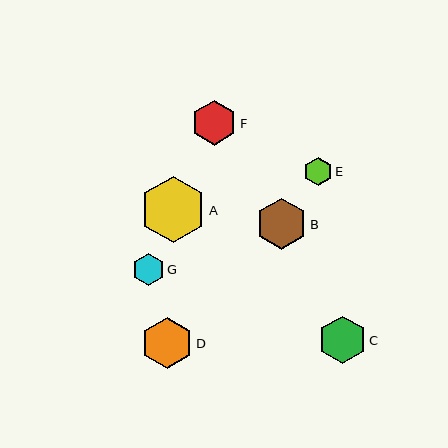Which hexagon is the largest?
Hexagon A is the largest with a size of approximately 66 pixels.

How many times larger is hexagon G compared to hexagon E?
Hexagon G is approximately 1.1 times the size of hexagon E.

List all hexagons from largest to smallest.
From largest to smallest: A, D, B, C, F, G, E.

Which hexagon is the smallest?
Hexagon E is the smallest with a size of approximately 29 pixels.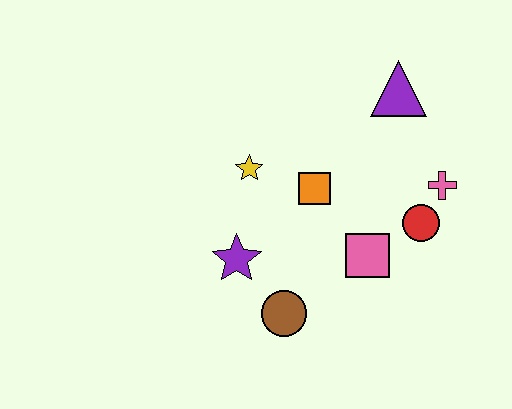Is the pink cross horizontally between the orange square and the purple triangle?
No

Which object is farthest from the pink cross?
The purple star is farthest from the pink cross.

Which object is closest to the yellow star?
The orange square is closest to the yellow star.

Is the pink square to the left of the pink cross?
Yes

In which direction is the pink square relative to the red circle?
The pink square is to the left of the red circle.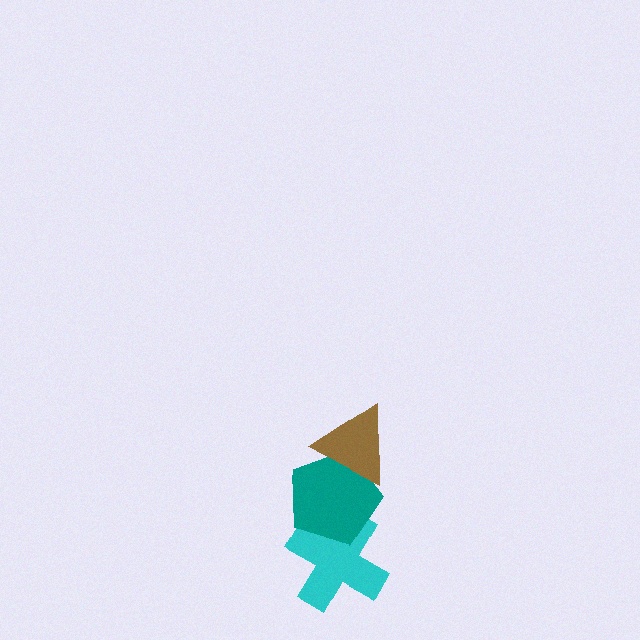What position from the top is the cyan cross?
The cyan cross is 3rd from the top.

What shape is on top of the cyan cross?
The teal pentagon is on top of the cyan cross.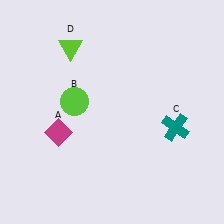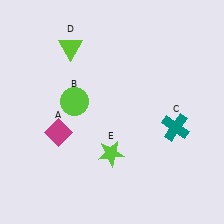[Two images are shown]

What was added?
A lime star (E) was added in Image 2.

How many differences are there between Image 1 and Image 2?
There is 1 difference between the two images.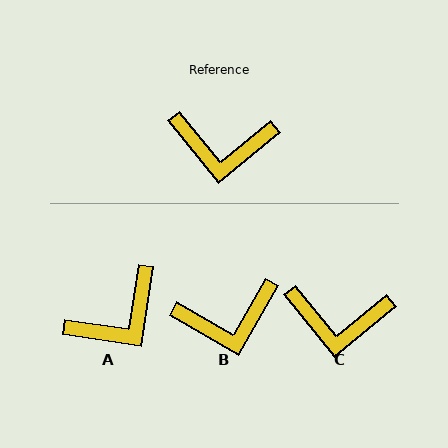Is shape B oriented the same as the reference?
No, it is off by about 21 degrees.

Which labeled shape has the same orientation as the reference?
C.